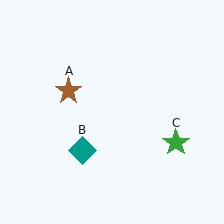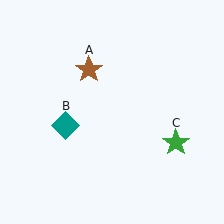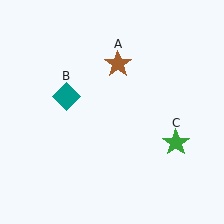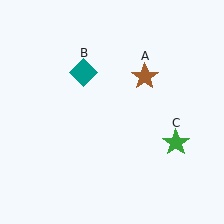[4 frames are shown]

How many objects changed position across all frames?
2 objects changed position: brown star (object A), teal diamond (object B).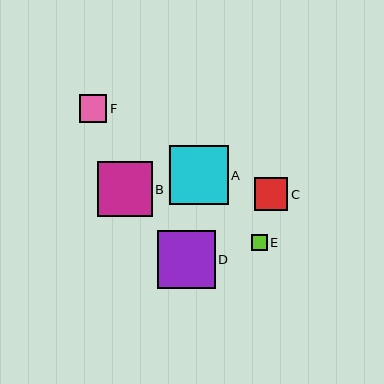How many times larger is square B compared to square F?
Square B is approximately 2.0 times the size of square F.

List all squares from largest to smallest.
From largest to smallest: A, D, B, C, F, E.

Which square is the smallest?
Square E is the smallest with a size of approximately 16 pixels.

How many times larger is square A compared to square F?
Square A is approximately 2.1 times the size of square F.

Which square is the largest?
Square A is the largest with a size of approximately 58 pixels.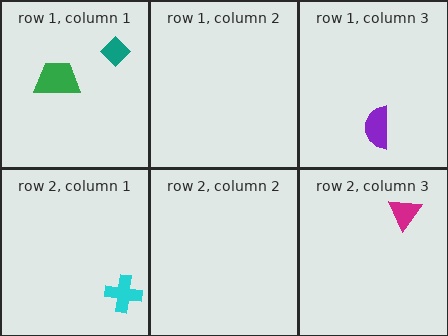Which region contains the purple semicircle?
The row 1, column 3 region.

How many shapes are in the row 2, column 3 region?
1.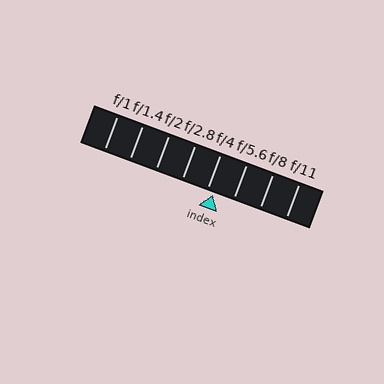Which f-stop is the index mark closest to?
The index mark is closest to f/4.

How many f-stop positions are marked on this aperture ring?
There are 8 f-stop positions marked.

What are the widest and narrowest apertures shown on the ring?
The widest aperture shown is f/1 and the narrowest is f/11.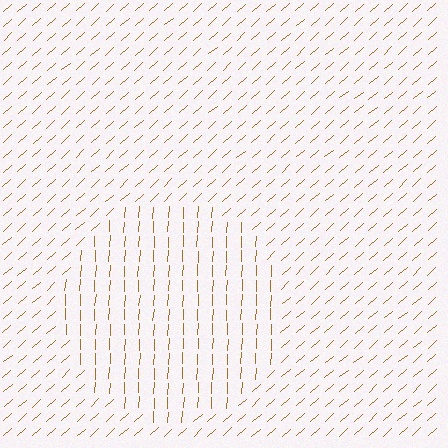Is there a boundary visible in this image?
Yes, there is a texture boundary formed by a change in line orientation.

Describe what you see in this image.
The image is filled with small brown line segments. A circle region in the image has lines oriented differently from the surrounding lines, creating a visible texture boundary.